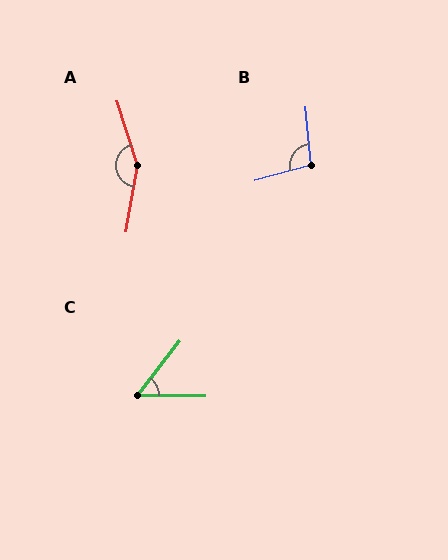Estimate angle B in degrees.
Approximately 100 degrees.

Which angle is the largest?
A, at approximately 153 degrees.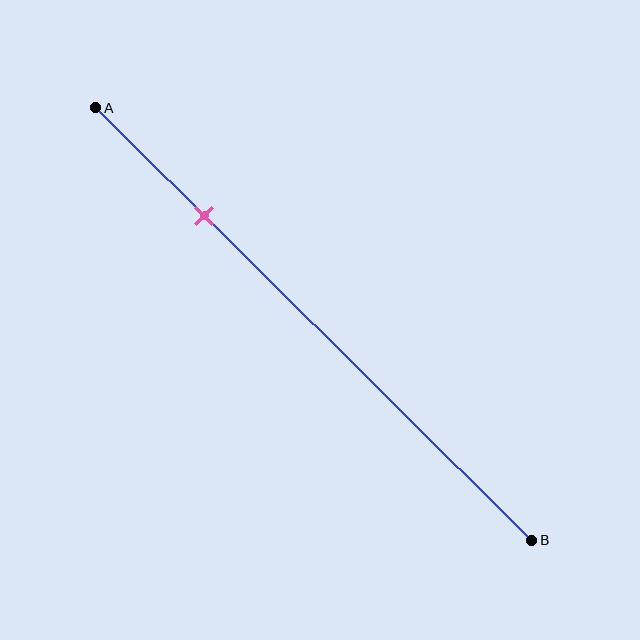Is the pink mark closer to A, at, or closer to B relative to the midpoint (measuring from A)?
The pink mark is closer to point A than the midpoint of segment AB.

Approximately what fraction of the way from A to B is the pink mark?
The pink mark is approximately 25% of the way from A to B.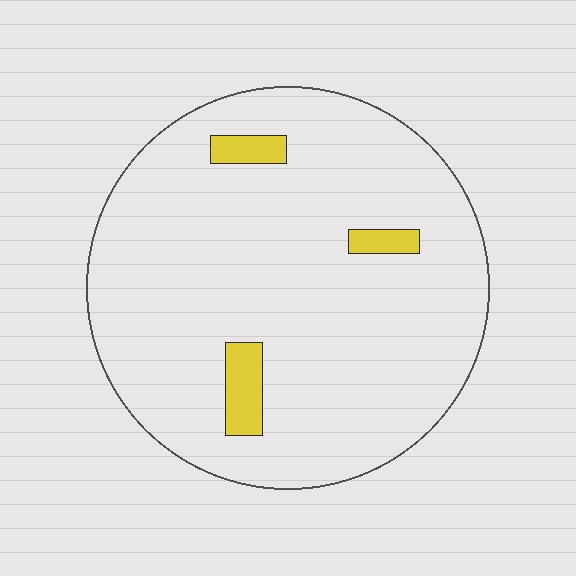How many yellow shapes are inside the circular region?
3.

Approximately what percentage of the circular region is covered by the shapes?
Approximately 5%.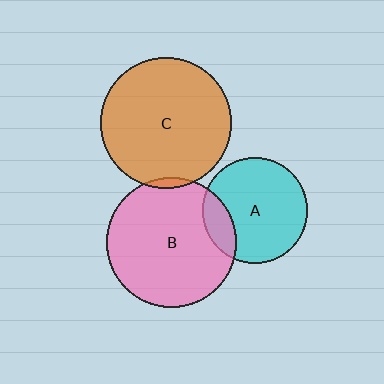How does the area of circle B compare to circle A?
Approximately 1.5 times.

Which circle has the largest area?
Circle C (orange).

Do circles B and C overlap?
Yes.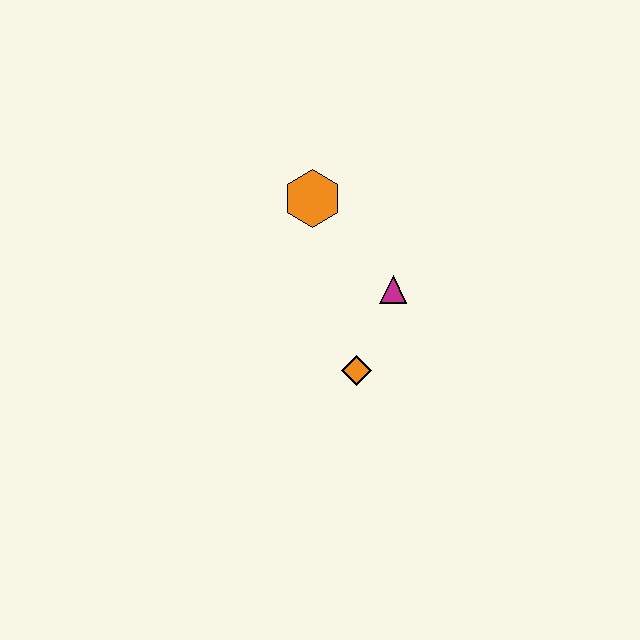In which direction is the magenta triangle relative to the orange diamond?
The magenta triangle is above the orange diamond.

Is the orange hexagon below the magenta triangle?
No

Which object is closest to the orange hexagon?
The magenta triangle is closest to the orange hexagon.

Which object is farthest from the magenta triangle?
The orange hexagon is farthest from the magenta triangle.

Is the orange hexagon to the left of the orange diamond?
Yes